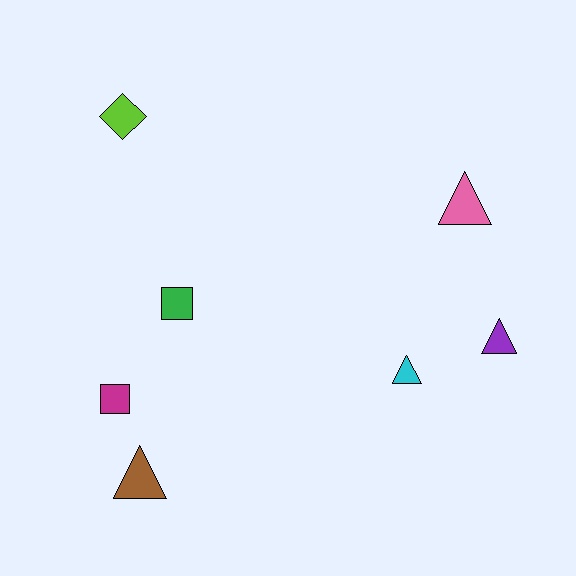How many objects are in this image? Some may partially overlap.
There are 7 objects.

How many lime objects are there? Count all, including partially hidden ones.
There is 1 lime object.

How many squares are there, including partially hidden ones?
There are 2 squares.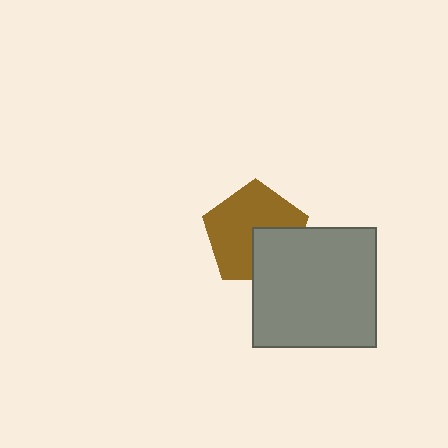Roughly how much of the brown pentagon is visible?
Most of it is visible (roughly 68%).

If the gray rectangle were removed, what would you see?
You would see the complete brown pentagon.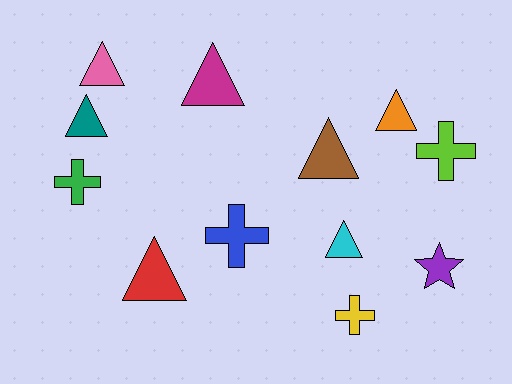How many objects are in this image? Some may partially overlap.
There are 12 objects.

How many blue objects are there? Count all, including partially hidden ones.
There is 1 blue object.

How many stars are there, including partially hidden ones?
There is 1 star.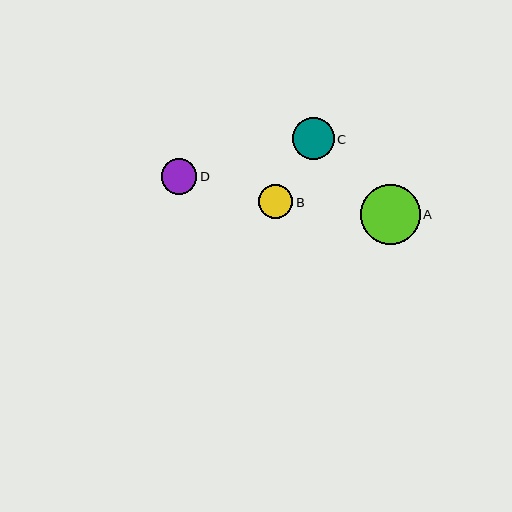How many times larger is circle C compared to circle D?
Circle C is approximately 1.2 times the size of circle D.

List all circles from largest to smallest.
From largest to smallest: A, C, D, B.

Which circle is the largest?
Circle A is the largest with a size of approximately 59 pixels.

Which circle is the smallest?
Circle B is the smallest with a size of approximately 34 pixels.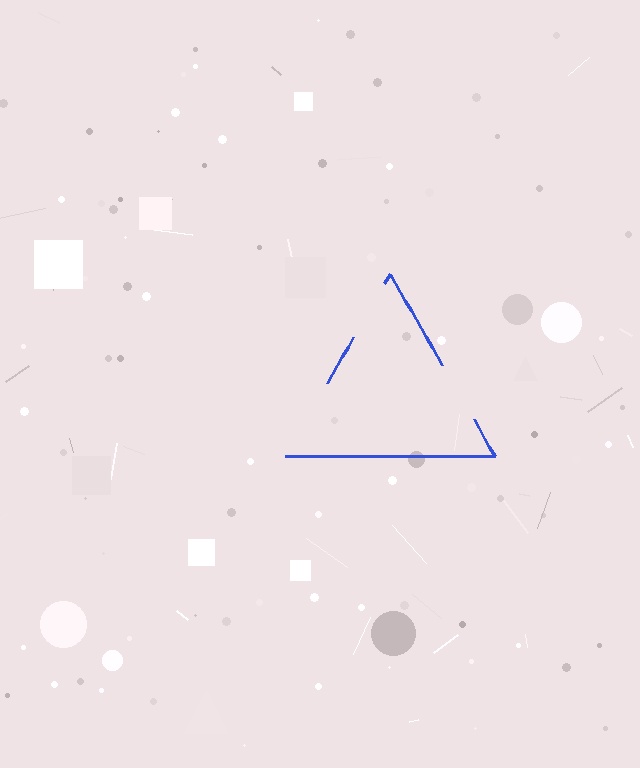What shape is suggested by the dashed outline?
The dashed outline suggests a triangle.